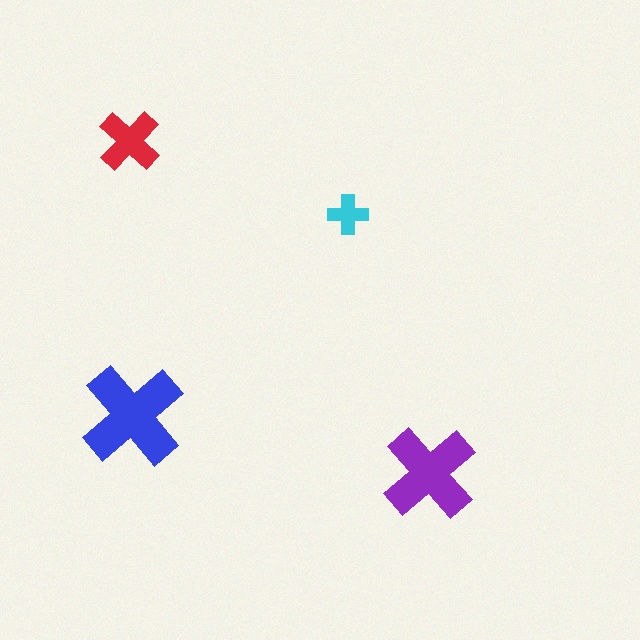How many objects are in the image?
There are 4 objects in the image.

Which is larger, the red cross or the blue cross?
The blue one.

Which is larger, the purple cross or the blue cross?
The blue one.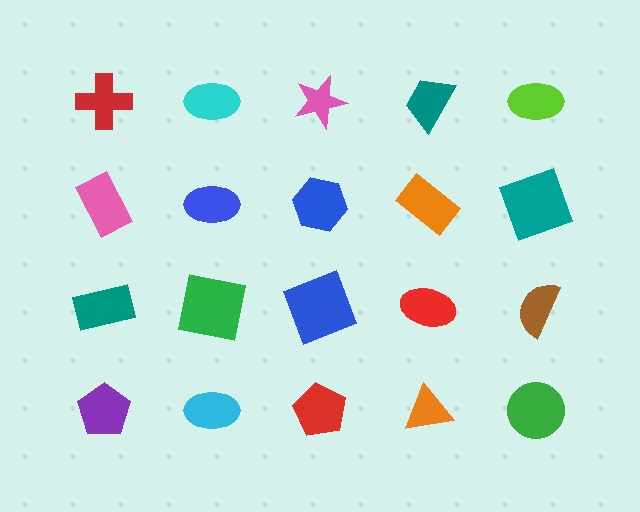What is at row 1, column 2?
A cyan ellipse.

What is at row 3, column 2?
A green square.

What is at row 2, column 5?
A teal square.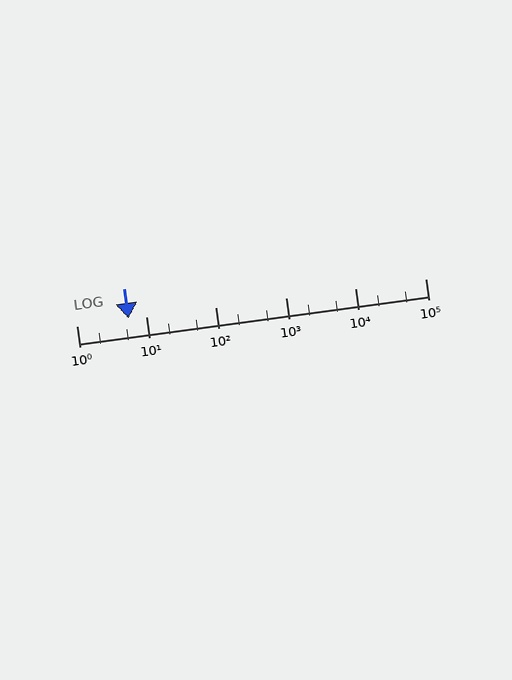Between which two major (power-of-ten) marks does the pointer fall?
The pointer is between 1 and 10.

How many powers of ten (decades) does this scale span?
The scale spans 5 decades, from 1 to 100000.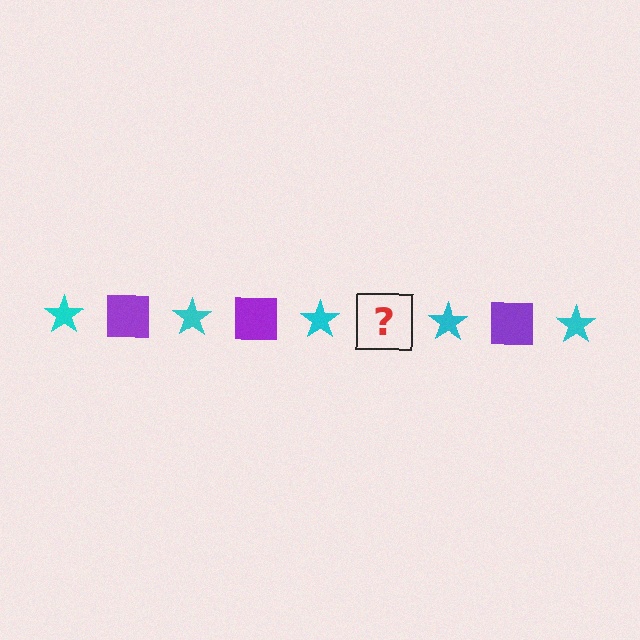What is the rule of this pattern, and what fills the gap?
The rule is that the pattern alternates between cyan star and purple square. The gap should be filled with a purple square.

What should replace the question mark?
The question mark should be replaced with a purple square.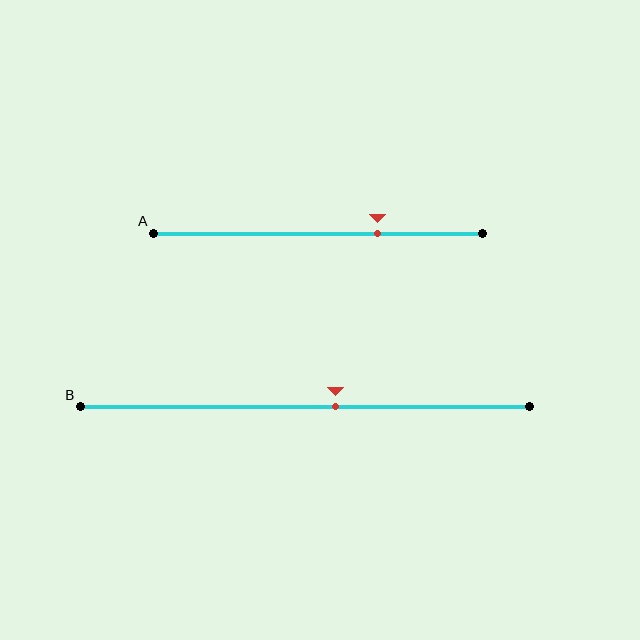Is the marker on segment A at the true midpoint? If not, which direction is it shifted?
No, the marker on segment A is shifted to the right by about 18% of the segment length.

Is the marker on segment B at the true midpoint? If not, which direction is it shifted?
No, the marker on segment B is shifted to the right by about 7% of the segment length.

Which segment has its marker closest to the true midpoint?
Segment B has its marker closest to the true midpoint.